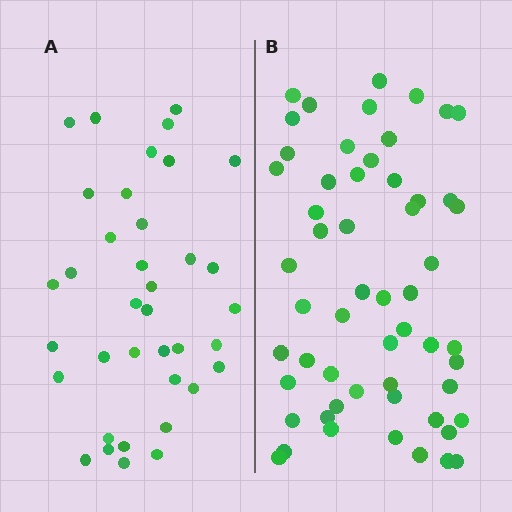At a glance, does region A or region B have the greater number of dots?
Region B (the right region) has more dots.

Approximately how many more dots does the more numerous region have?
Region B has approximately 20 more dots than region A.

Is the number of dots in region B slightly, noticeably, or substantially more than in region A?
Region B has substantially more. The ratio is roughly 1.5 to 1.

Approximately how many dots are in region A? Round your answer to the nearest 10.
About 40 dots. (The exact count is 37, which rounds to 40.)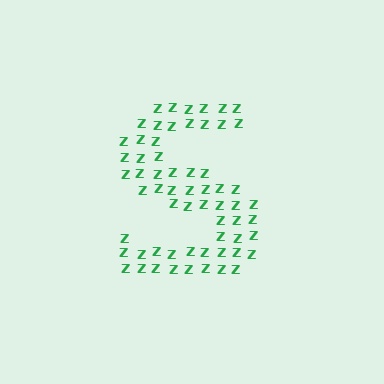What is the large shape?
The large shape is the letter S.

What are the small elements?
The small elements are letter Z's.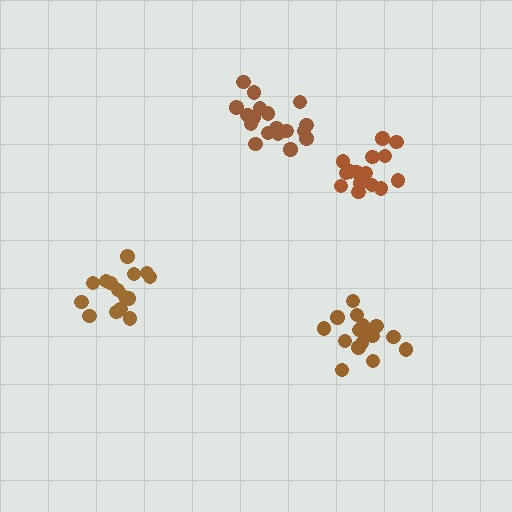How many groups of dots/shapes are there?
There are 4 groups.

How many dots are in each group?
Group 1: 18 dots, Group 2: 16 dots, Group 3: 18 dots, Group 4: 18 dots (70 total).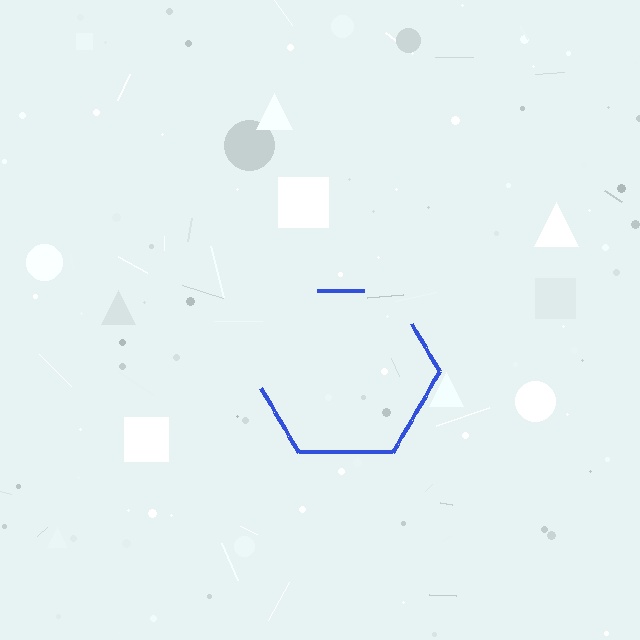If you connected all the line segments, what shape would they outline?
They would outline a hexagon.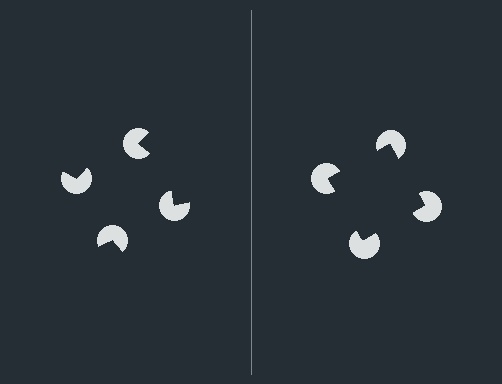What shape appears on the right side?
An illusory square.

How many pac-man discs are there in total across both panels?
8 — 4 on each side.